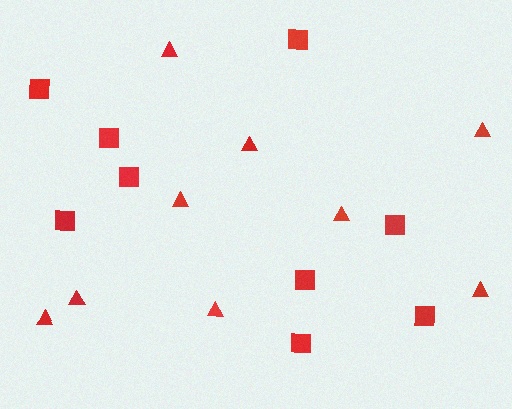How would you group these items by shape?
There are 2 groups: one group of squares (9) and one group of triangles (9).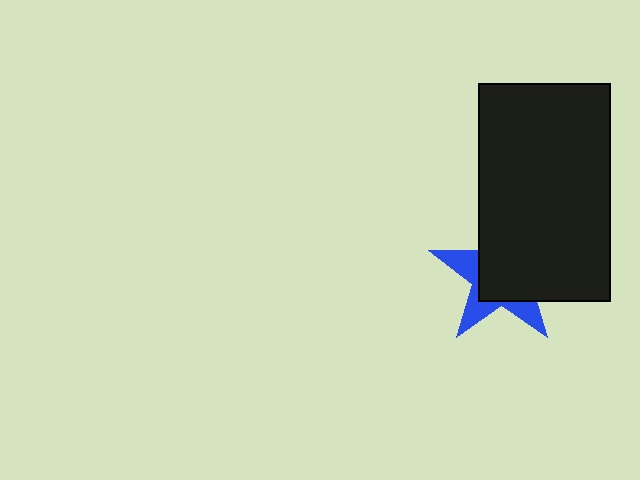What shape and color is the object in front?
The object in front is a black rectangle.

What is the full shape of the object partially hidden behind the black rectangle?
The partially hidden object is a blue star.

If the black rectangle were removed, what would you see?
You would see the complete blue star.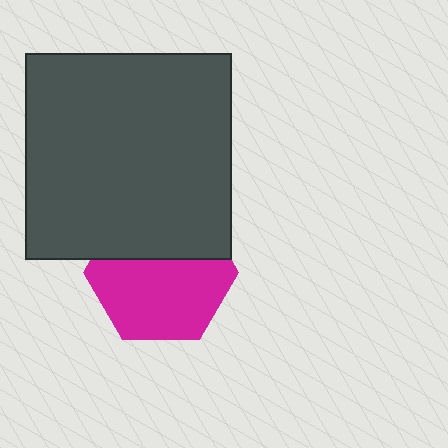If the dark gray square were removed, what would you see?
You would see the complete magenta hexagon.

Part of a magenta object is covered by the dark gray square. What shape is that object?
It is a hexagon.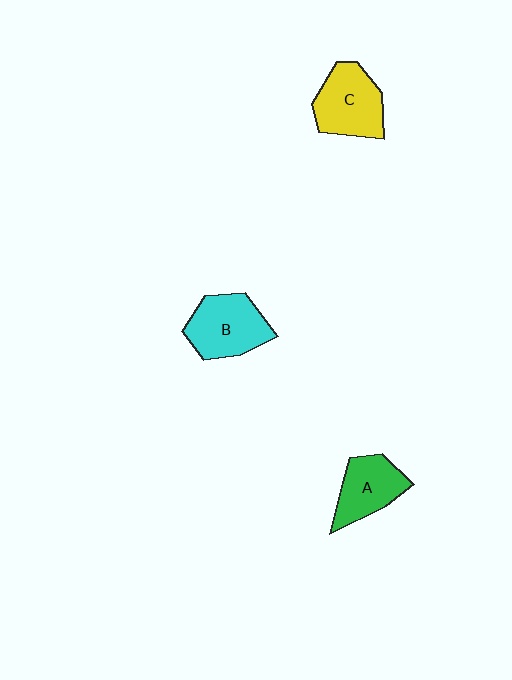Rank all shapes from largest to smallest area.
From largest to smallest: B (cyan), C (yellow), A (green).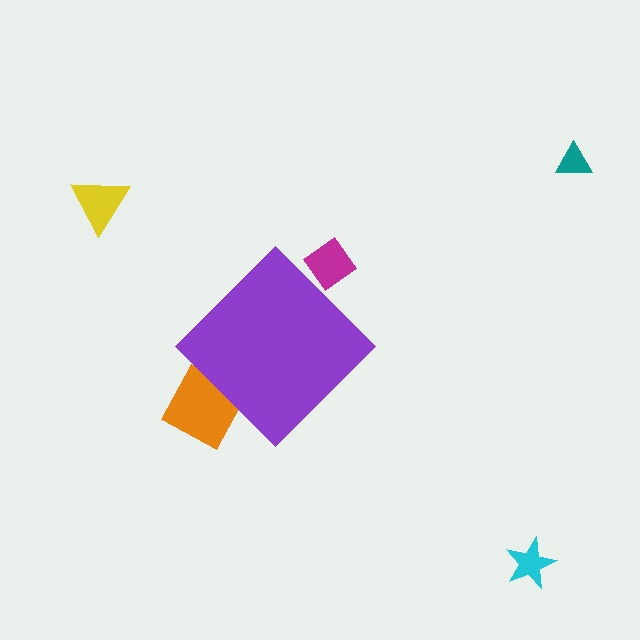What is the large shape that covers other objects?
A purple diamond.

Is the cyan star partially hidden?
No, the cyan star is fully visible.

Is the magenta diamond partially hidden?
Yes, the magenta diamond is partially hidden behind the purple diamond.